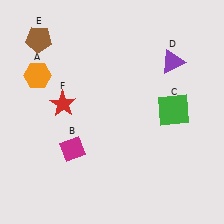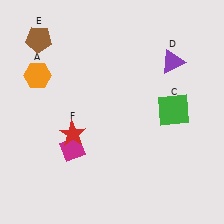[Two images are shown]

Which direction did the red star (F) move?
The red star (F) moved down.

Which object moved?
The red star (F) moved down.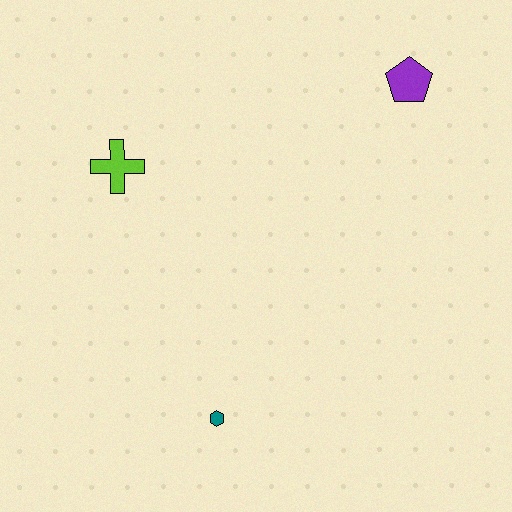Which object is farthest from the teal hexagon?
The purple pentagon is farthest from the teal hexagon.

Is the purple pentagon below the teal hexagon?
No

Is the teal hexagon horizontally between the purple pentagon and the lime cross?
Yes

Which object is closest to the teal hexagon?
The lime cross is closest to the teal hexagon.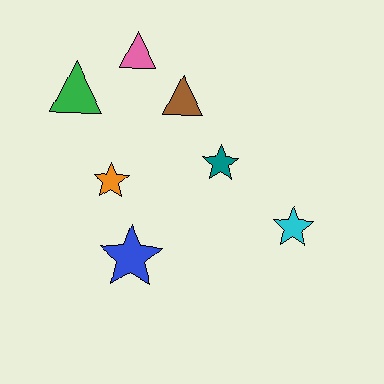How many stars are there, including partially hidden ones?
There are 4 stars.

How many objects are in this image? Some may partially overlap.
There are 7 objects.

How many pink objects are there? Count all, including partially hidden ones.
There is 1 pink object.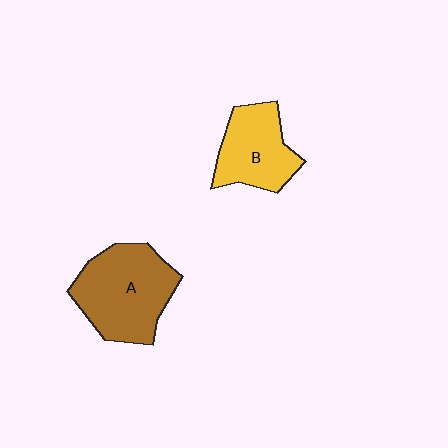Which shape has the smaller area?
Shape B (yellow).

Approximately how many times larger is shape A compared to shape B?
Approximately 1.4 times.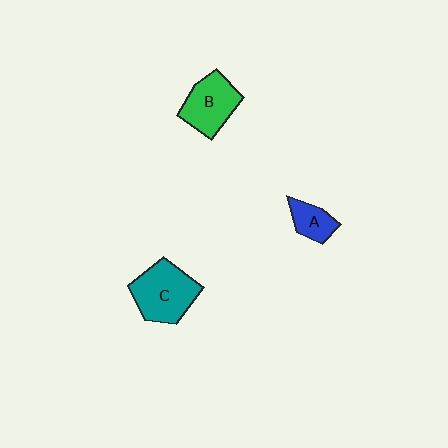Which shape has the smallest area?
Shape A (blue).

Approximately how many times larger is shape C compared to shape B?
Approximately 1.2 times.